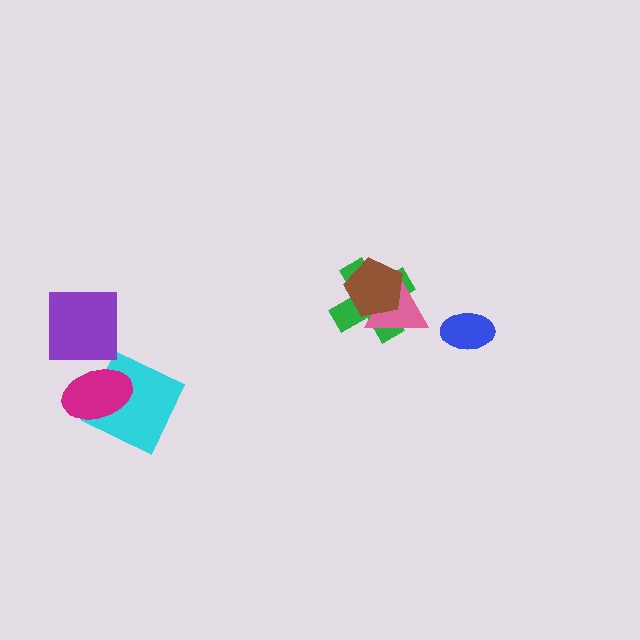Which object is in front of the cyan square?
The magenta ellipse is in front of the cyan square.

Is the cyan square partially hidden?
Yes, it is partially covered by another shape.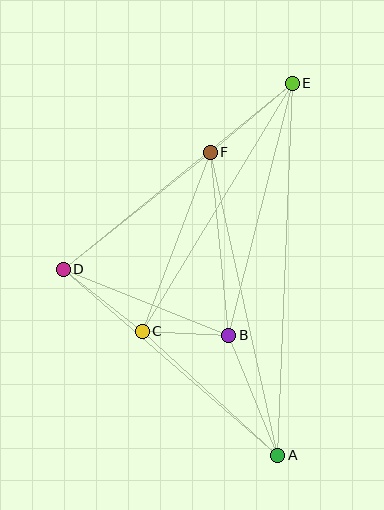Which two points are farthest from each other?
Points A and E are farthest from each other.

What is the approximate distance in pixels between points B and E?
The distance between B and E is approximately 260 pixels.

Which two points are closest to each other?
Points B and C are closest to each other.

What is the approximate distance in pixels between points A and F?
The distance between A and F is approximately 310 pixels.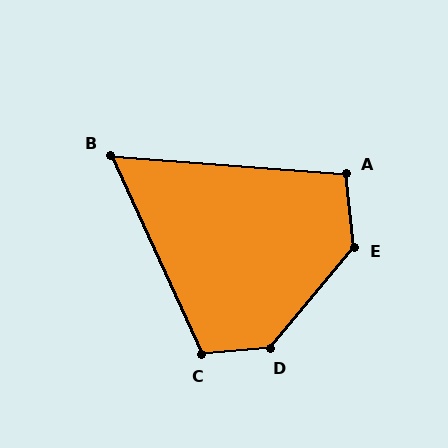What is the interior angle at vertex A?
Approximately 100 degrees (obtuse).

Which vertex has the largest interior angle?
D, at approximately 135 degrees.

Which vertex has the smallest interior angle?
B, at approximately 61 degrees.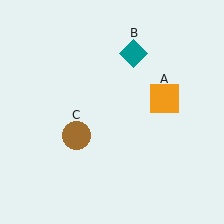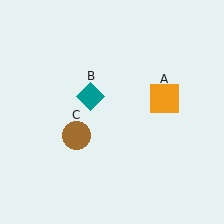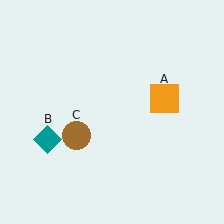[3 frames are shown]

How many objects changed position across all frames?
1 object changed position: teal diamond (object B).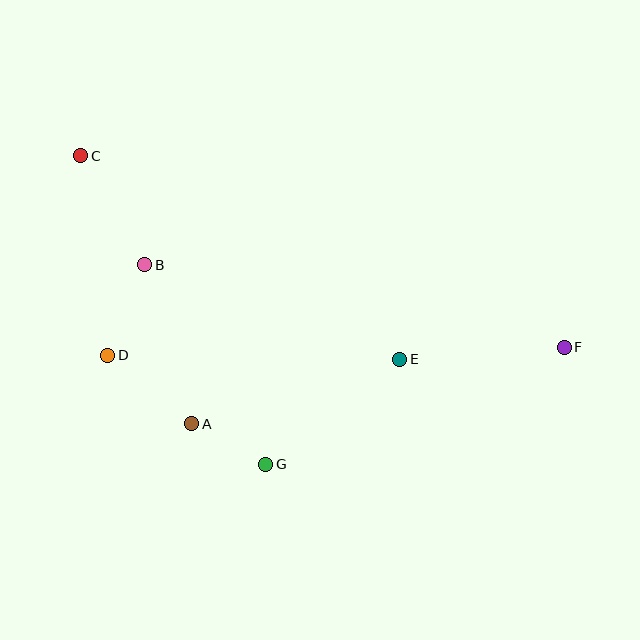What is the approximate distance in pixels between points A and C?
The distance between A and C is approximately 290 pixels.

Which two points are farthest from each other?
Points C and F are farthest from each other.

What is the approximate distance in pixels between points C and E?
The distance between C and E is approximately 378 pixels.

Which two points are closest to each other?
Points A and G are closest to each other.